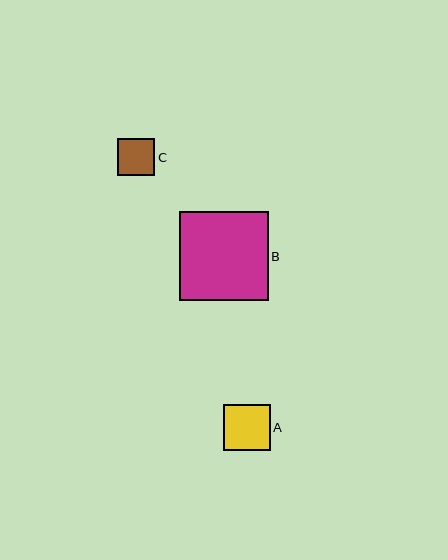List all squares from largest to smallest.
From largest to smallest: B, A, C.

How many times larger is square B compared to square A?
Square B is approximately 1.9 times the size of square A.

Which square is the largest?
Square B is the largest with a size of approximately 89 pixels.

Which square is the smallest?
Square C is the smallest with a size of approximately 37 pixels.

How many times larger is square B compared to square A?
Square B is approximately 1.9 times the size of square A.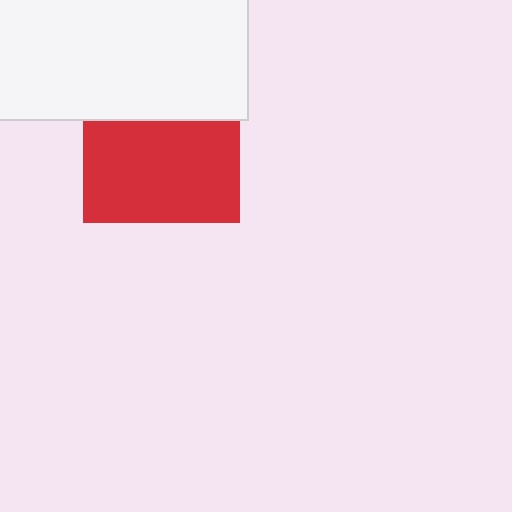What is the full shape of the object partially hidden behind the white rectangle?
The partially hidden object is a red square.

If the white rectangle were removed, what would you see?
You would see the complete red square.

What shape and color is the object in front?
The object in front is a white rectangle.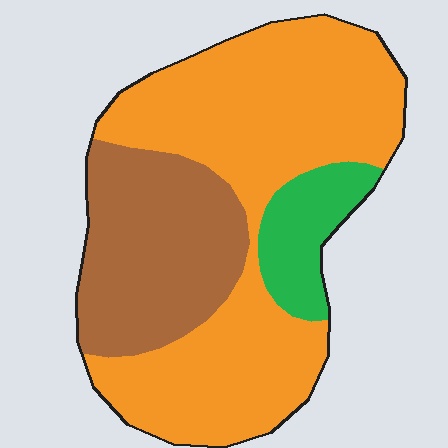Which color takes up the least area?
Green, at roughly 10%.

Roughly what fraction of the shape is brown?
Brown covers 28% of the shape.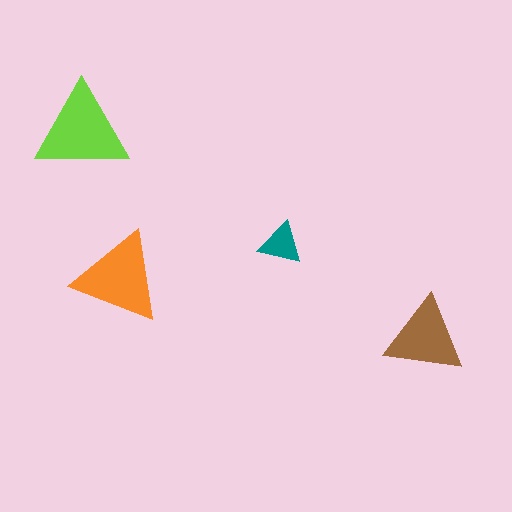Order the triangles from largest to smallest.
the lime one, the orange one, the brown one, the teal one.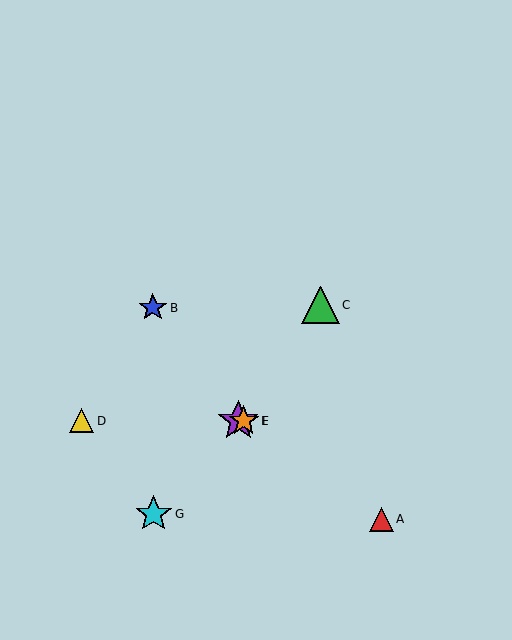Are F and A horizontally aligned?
No, F is at y≈421 and A is at y≈519.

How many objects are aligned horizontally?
3 objects (D, E, F) are aligned horizontally.